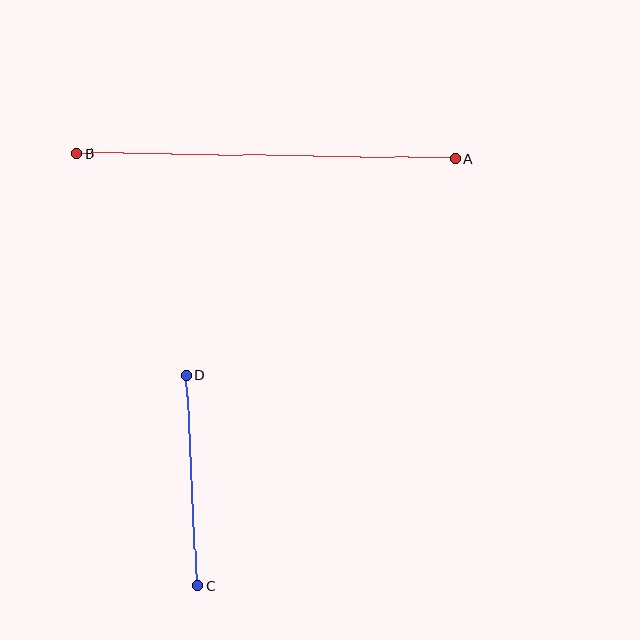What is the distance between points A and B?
The distance is approximately 379 pixels.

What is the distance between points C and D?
The distance is approximately 211 pixels.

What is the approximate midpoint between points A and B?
The midpoint is at approximately (266, 156) pixels.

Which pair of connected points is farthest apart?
Points A and B are farthest apart.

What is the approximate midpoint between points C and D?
The midpoint is at approximately (192, 480) pixels.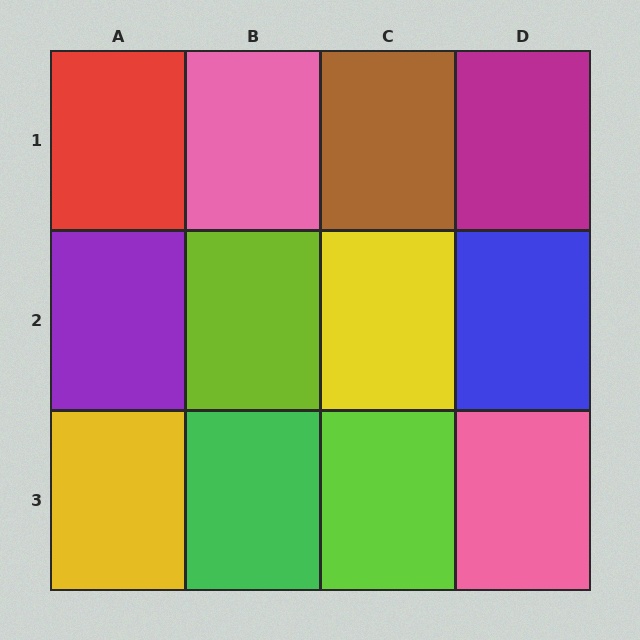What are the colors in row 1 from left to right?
Red, pink, brown, magenta.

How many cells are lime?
2 cells are lime.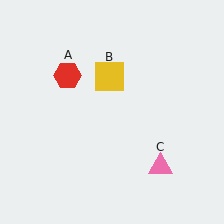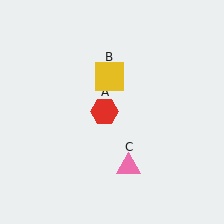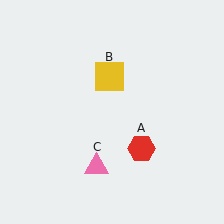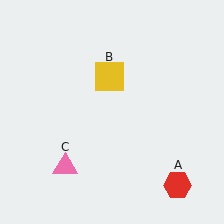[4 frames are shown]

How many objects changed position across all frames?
2 objects changed position: red hexagon (object A), pink triangle (object C).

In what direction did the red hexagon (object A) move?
The red hexagon (object A) moved down and to the right.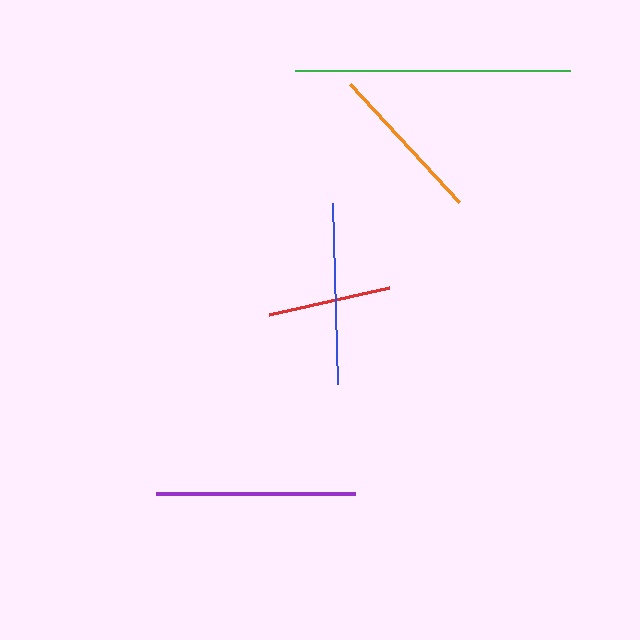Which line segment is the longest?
The green line is the longest at approximately 275 pixels.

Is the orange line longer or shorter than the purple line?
The purple line is longer than the orange line.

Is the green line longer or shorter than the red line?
The green line is longer than the red line.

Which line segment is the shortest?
The red line is the shortest at approximately 123 pixels.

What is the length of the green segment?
The green segment is approximately 275 pixels long.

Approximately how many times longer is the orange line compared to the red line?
The orange line is approximately 1.3 times the length of the red line.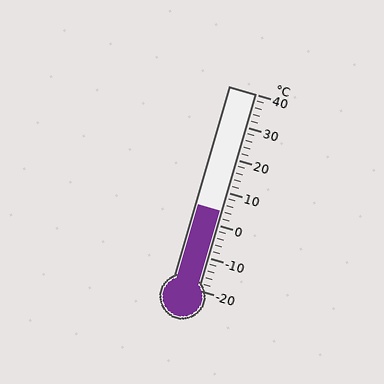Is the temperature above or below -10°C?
The temperature is above -10°C.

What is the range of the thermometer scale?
The thermometer scale ranges from -20°C to 40°C.